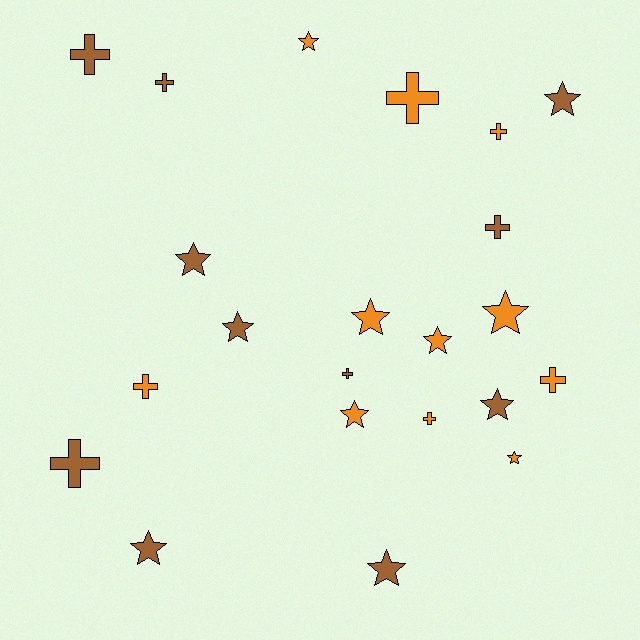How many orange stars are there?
There are 6 orange stars.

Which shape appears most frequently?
Star, with 12 objects.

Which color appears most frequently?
Orange, with 11 objects.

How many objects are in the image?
There are 22 objects.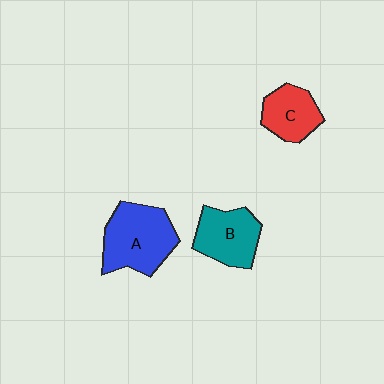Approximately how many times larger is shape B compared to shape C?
Approximately 1.2 times.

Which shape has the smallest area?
Shape C (red).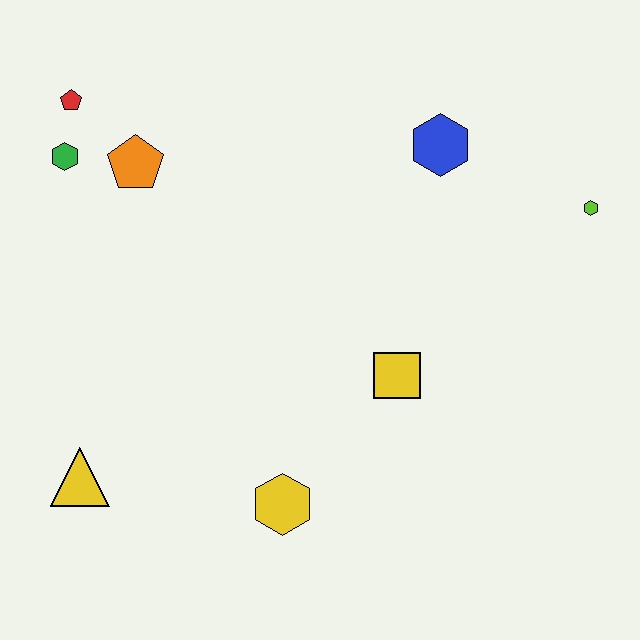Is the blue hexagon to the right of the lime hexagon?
No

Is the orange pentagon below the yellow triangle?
No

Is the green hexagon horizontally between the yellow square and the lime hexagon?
No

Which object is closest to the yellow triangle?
The yellow hexagon is closest to the yellow triangle.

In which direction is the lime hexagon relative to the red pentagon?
The lime hexagon is to the right of the red pentagon.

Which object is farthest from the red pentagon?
The lime hexagon is farthest from the red pentagon.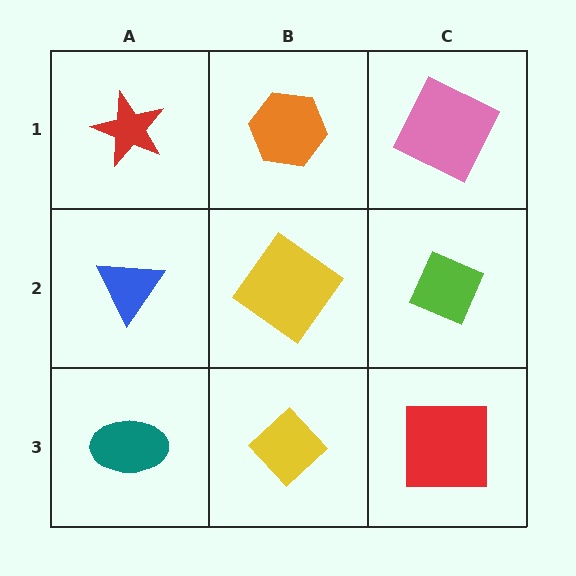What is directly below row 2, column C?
A red square.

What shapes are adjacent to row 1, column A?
A blue triangle (row 2, column A), an orange hexagon (row 1, column B).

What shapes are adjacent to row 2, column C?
A pink square (row 1, column C), a red square (row 3, column C), a yellow diamond (row 2, column B).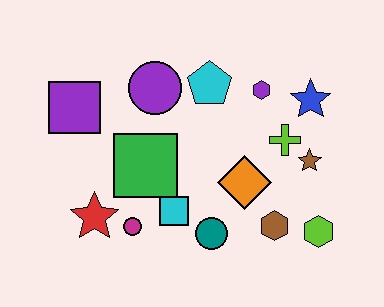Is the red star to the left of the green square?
Yes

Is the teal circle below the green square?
Yes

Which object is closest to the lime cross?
The brown star is closest to the lime cross.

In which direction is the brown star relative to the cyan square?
The brown star is to the right of the cyan square.